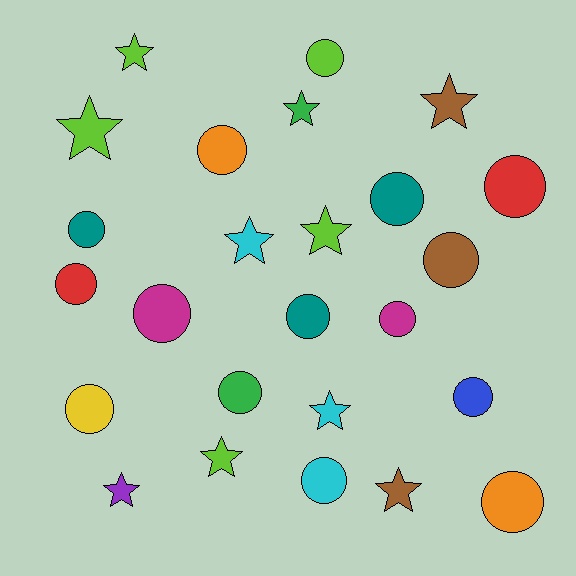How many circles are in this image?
There are 15 circles.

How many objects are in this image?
There are 25 objects.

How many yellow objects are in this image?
There is 1 yellow object.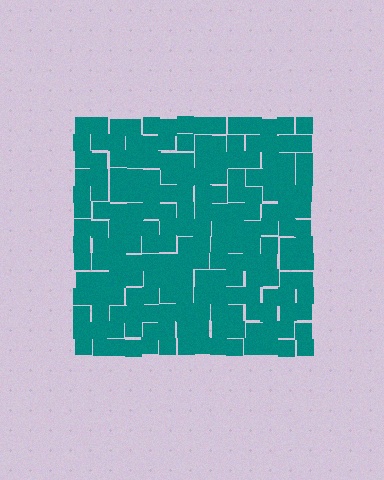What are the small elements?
The small elements are squares.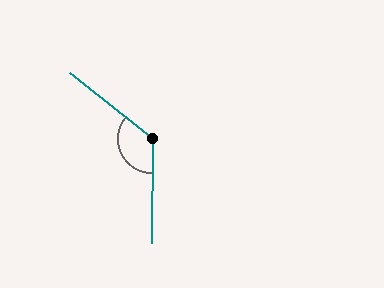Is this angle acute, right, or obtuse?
It is obtuse.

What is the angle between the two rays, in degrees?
Approximately 128 degrees.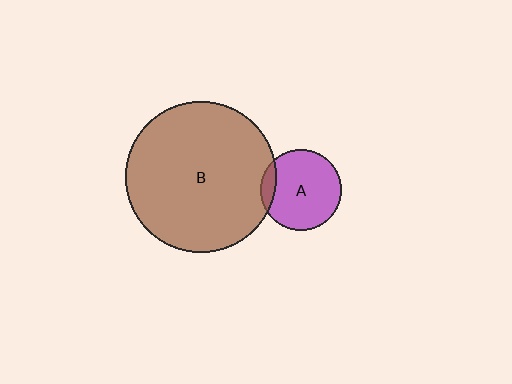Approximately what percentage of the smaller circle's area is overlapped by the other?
Approximately 10%.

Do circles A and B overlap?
Yes.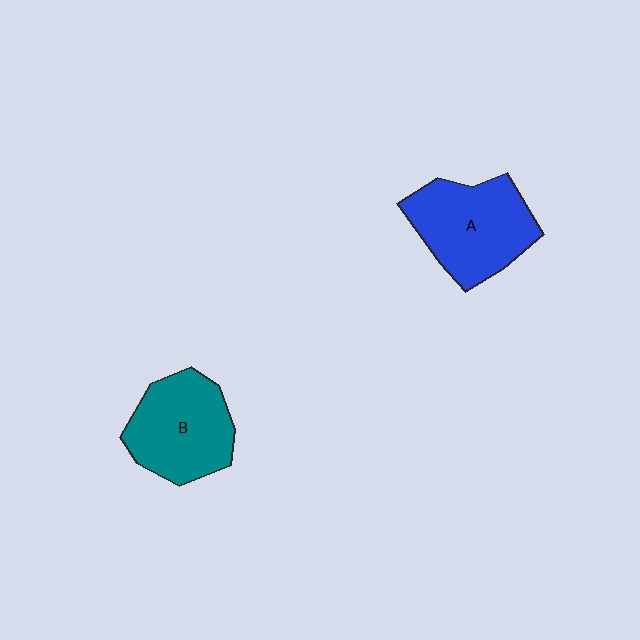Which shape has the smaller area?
Shape B (teal).